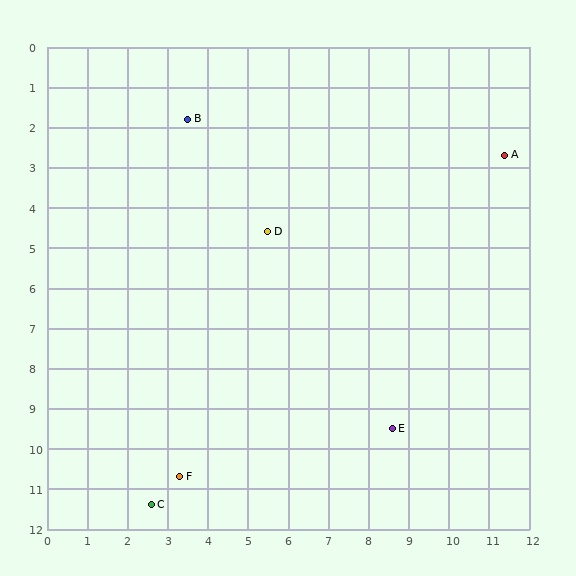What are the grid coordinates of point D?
Point D is at approximately (5.5, 4.6).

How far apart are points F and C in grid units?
Points F and C are about 1.0 grid units apart.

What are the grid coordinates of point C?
Point C is at approximately (2.6, 11.4).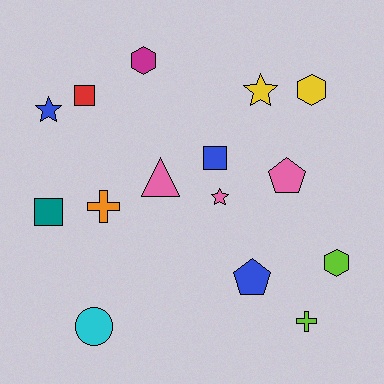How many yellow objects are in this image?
There are 2 yellow objects.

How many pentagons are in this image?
There are 2 pentagons.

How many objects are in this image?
There are 15 objects.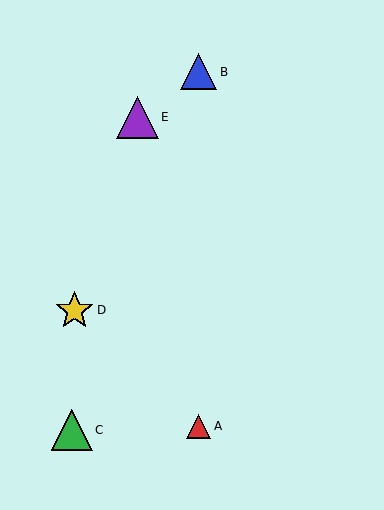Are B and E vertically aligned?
No, B is at x≈199 and E is at x≈137.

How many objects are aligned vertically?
2 objects (A, B) are aligned vertically.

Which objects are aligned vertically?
Objects A, B are aligned vertically.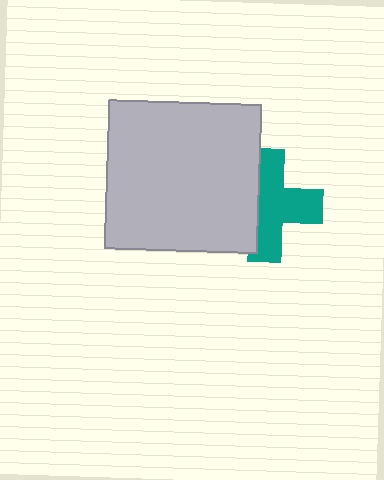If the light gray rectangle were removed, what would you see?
You would see the complete teal cross.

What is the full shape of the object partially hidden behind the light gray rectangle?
The partially hidden object is a teal cross.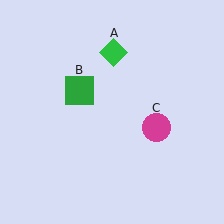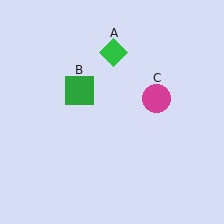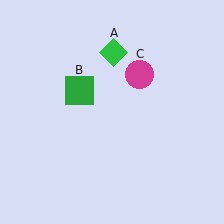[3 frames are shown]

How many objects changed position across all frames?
1 object changed position: magenta circle (object C).